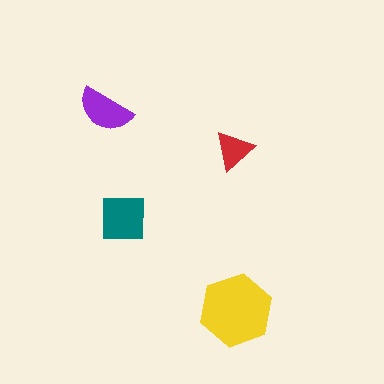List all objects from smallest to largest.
The red triangle, the purple semicircle, the teal square, the yellow hexagon.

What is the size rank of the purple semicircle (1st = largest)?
3rd.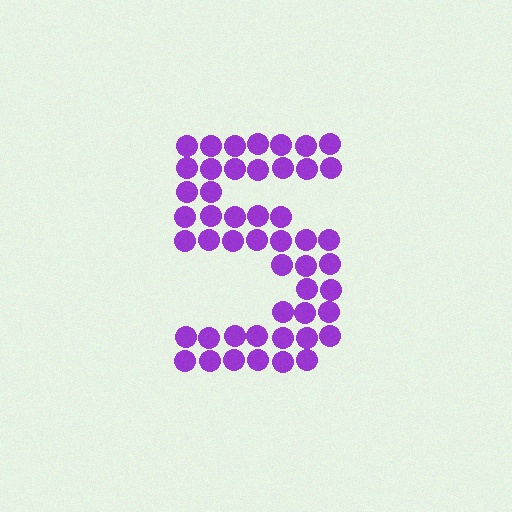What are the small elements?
The small elements are circles.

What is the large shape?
The large shape is the digit 5.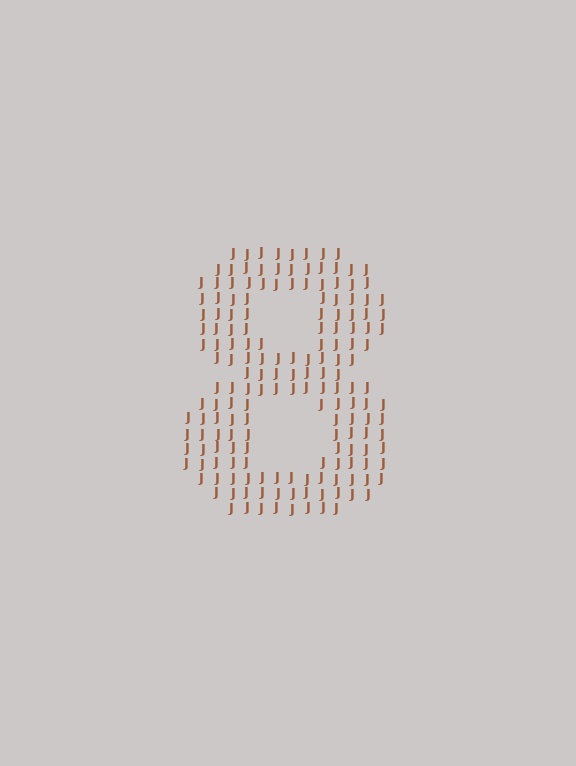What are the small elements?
The small elements are letter J's.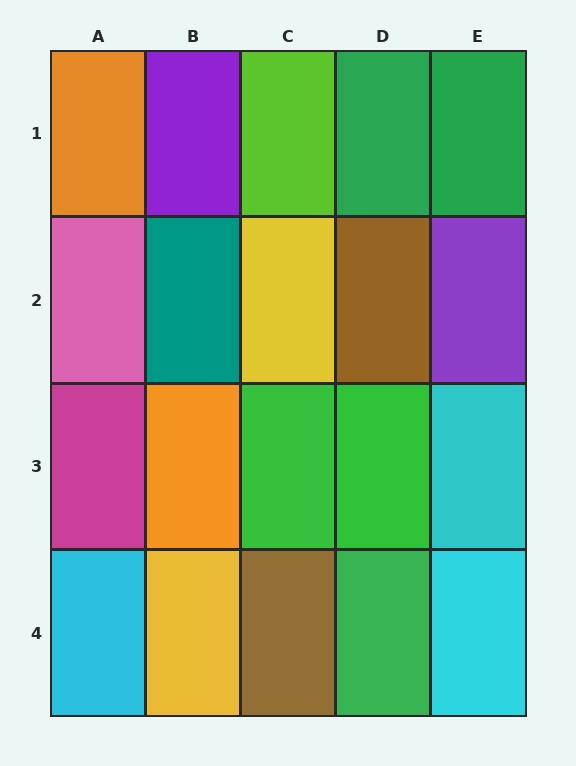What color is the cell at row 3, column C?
Green.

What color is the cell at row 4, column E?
Cyan.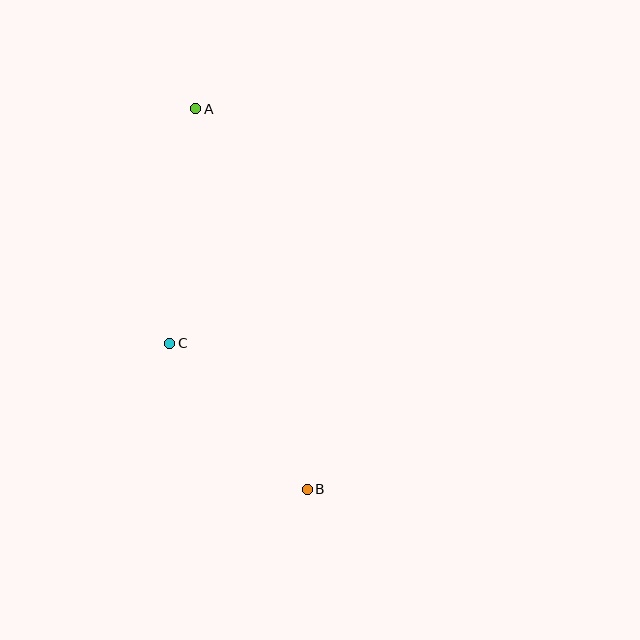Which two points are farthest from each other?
Points A and B are farthest from each other.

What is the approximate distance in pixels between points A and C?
The distance between A and C is approximately 236 pixels.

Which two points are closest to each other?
Points B and C are closest to each other.